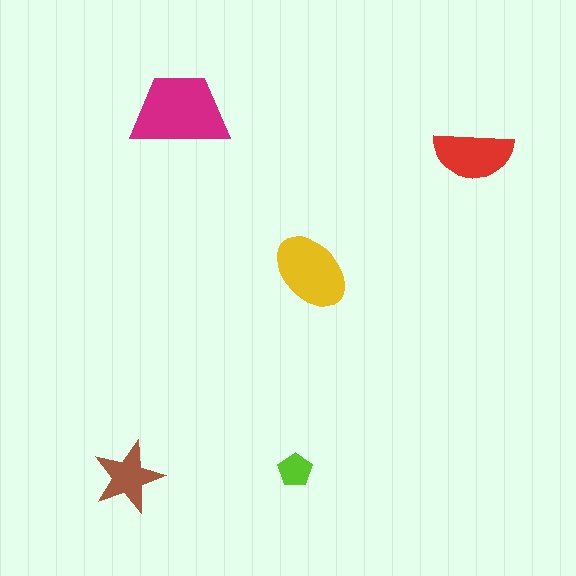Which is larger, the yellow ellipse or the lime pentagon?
The yellow ellipse.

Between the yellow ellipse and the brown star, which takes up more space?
The yellow ellipse.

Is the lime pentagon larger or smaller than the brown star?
Smaller.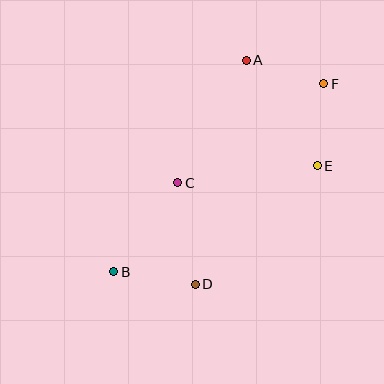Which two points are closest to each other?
Points A and F are closest to each other.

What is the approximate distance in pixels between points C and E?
The distance between C and E is approximately 141 pixels.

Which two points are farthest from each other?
Points B and F are farthest from each other.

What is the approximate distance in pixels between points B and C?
The distance between B and C is approximately 110 pixels.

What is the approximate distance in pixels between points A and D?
The distance between A and D is approximately 230 pixels.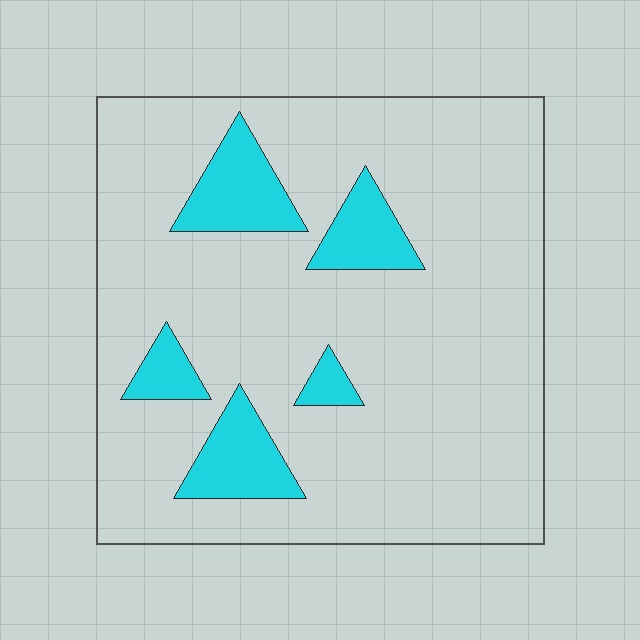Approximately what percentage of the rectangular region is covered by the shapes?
Approximately 15%.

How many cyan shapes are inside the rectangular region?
5.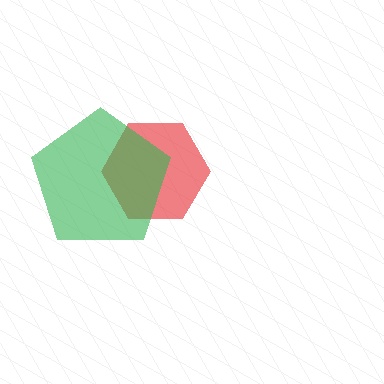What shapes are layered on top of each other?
The layered shapes are: a red hexagon, a green pentagon.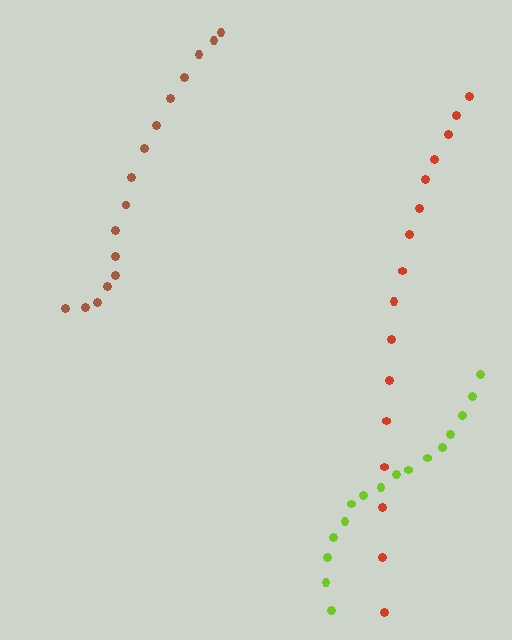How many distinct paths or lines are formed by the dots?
There are 3 distinct paths.